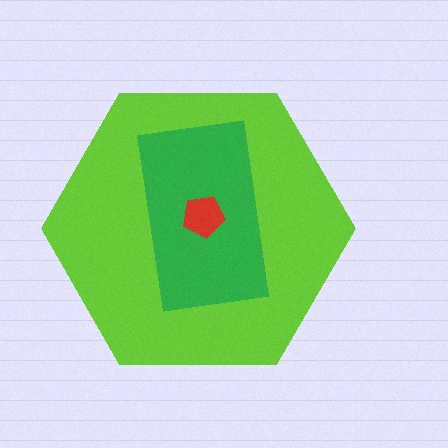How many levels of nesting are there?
3.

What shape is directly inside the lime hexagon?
The green rectangle.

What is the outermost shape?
The lime hexagon.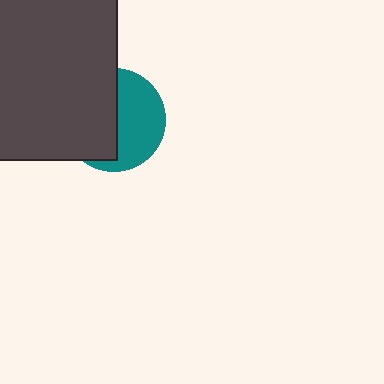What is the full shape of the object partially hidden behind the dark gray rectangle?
The partially hidden object is a teal circle.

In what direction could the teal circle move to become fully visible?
The teal circle could move right. That would shift it out from behind the dark gray rectangle entirely.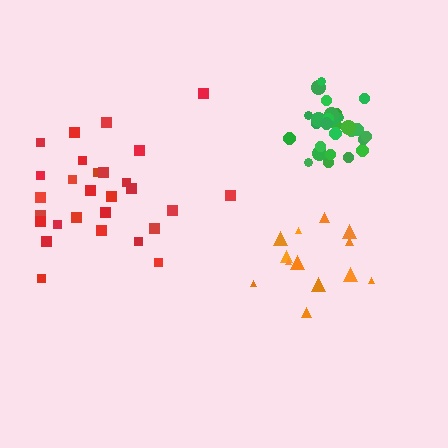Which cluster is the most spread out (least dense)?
Red.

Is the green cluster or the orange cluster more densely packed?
Green.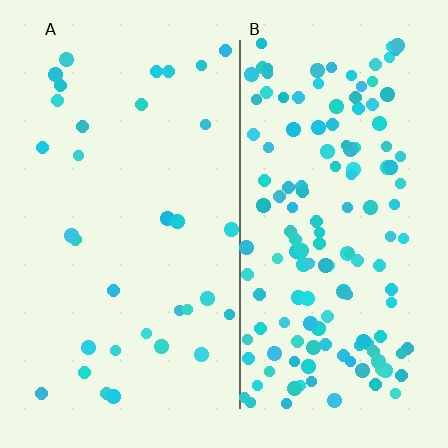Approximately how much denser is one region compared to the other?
Approximately 4.4× — region B over region A.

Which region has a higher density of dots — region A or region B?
B (the right).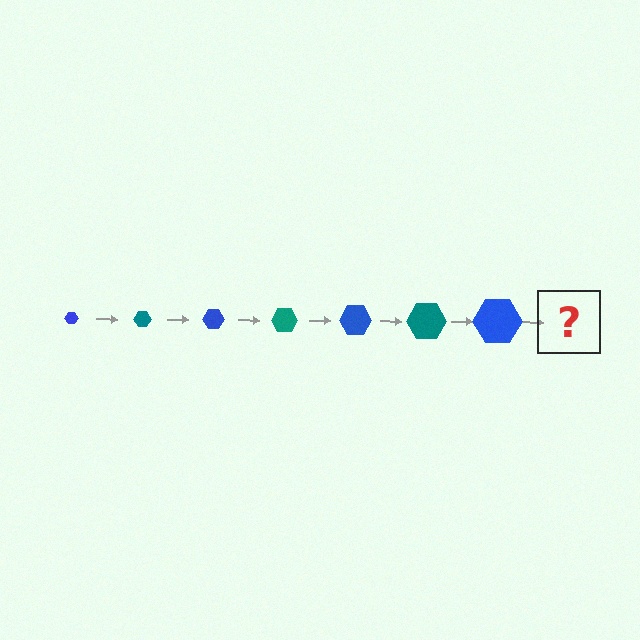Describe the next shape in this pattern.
It should be a teal hexagon, larger than the previous one.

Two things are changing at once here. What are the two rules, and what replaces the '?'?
The two rules are that the hexagon grows larger each step and the color cycles through blue and teal. The '?' should be a teal hexagon, larger than the previous one.